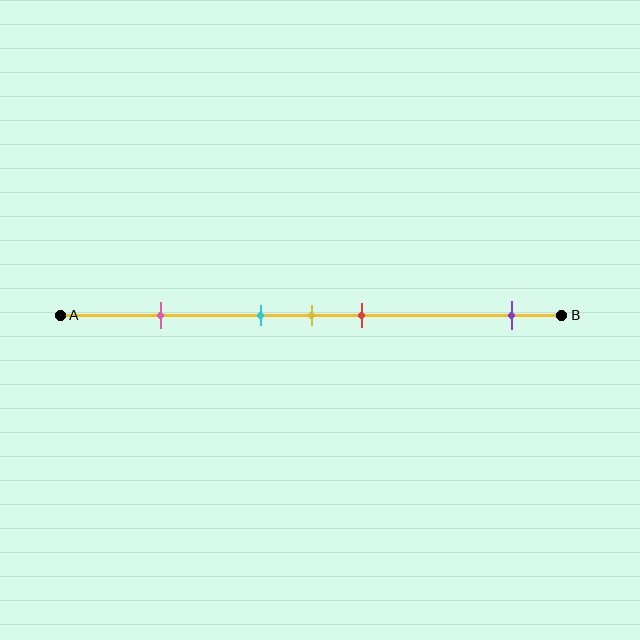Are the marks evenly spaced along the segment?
No, the marks are not evenly spaced.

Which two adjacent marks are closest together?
The cyan and yellow marks are the closest adjacent pair.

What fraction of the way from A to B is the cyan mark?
The cyan mark is approximately 40% (0.4) of the way from A to B.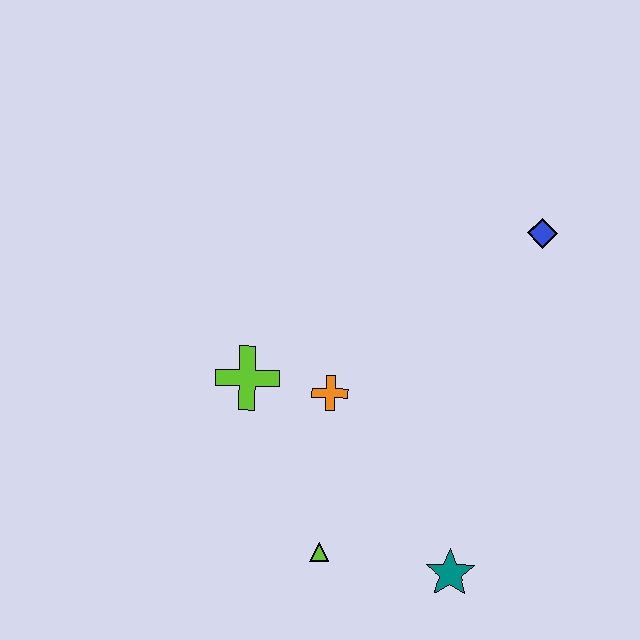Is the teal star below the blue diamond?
Yes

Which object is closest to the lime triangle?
The teal star is closest to the lime triangle.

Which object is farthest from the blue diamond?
The lime triangle is farthest from the blue diamond.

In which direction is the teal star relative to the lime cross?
The teal star is to the right of the lime cross.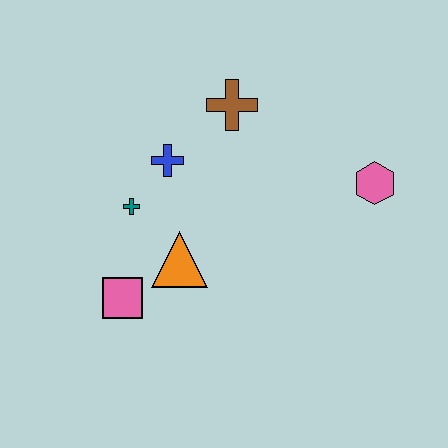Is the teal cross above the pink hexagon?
No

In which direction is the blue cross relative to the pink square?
The blue cross is above the pink square.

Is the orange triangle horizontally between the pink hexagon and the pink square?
Yes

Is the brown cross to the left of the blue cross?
No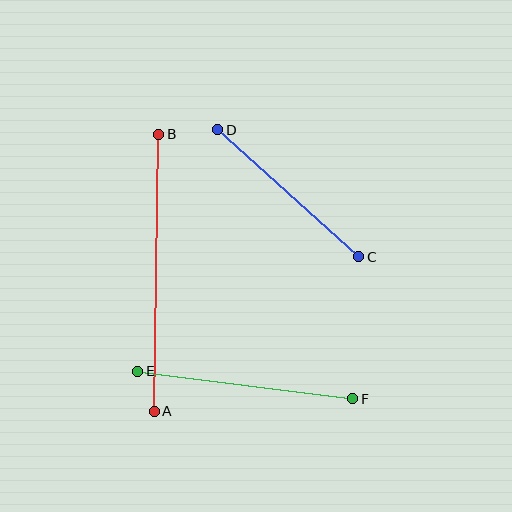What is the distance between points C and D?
The distance is approximately 190 pixels.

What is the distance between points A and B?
The distance is approximately 277 pixels.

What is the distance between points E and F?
The distance is approximately 216 pixels.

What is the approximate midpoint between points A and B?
The midpoint is at approximately (156, 273) pixels.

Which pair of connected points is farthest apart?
Points A and B are farthest apart.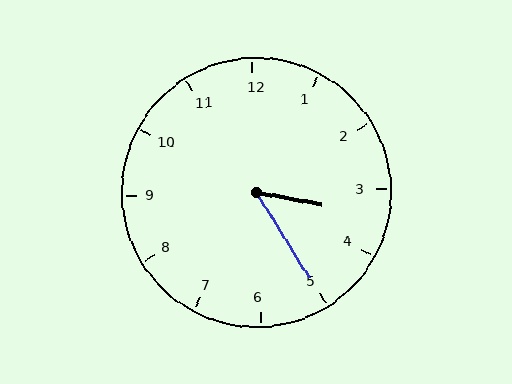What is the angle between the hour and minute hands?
Approximately 48 degrees.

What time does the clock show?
3:25.